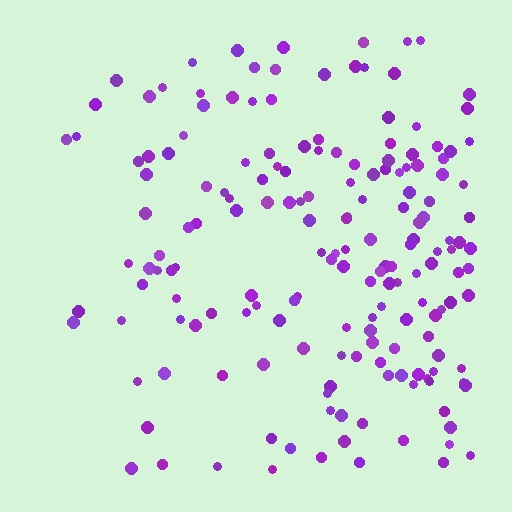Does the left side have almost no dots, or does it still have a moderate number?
Still a moderate number, just noticeably fewer than the right.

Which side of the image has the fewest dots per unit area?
The left.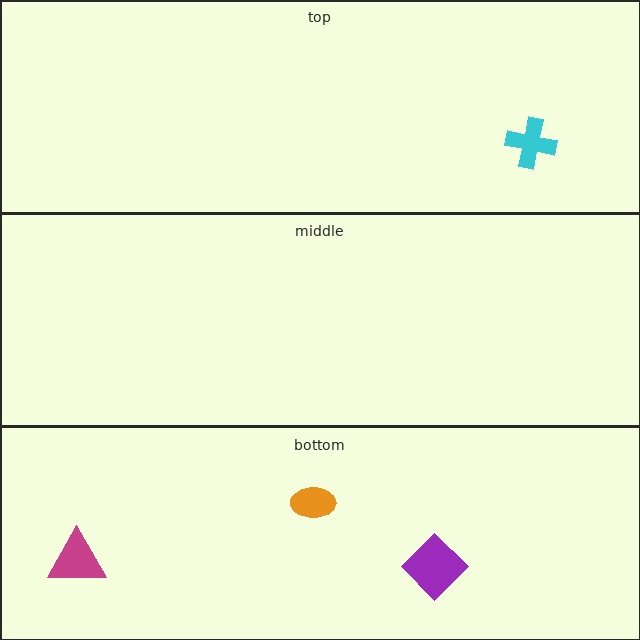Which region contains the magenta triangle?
The bottom region.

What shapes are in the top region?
The cyan cross.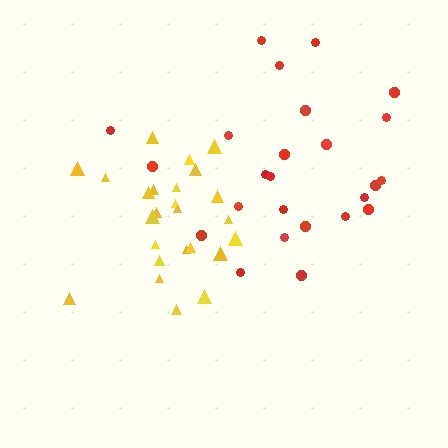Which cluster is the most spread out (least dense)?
Red.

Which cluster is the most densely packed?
Yellow.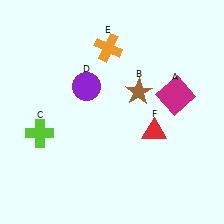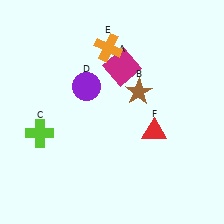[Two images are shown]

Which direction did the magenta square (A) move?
The magenta square (A) moved left.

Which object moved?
The magenta square (A) moved left.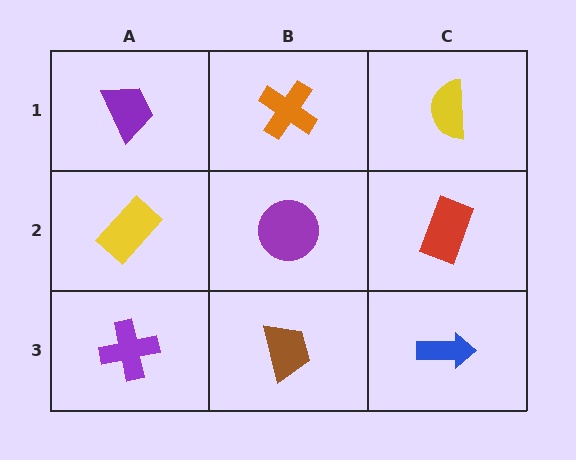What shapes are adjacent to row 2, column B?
An orange cross (row 1, column B), a brown trapezoid (row 3, column B), a yellow rectangle (row 2, column A), a red rectangle (row 2, column C).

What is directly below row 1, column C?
A red rectangle.